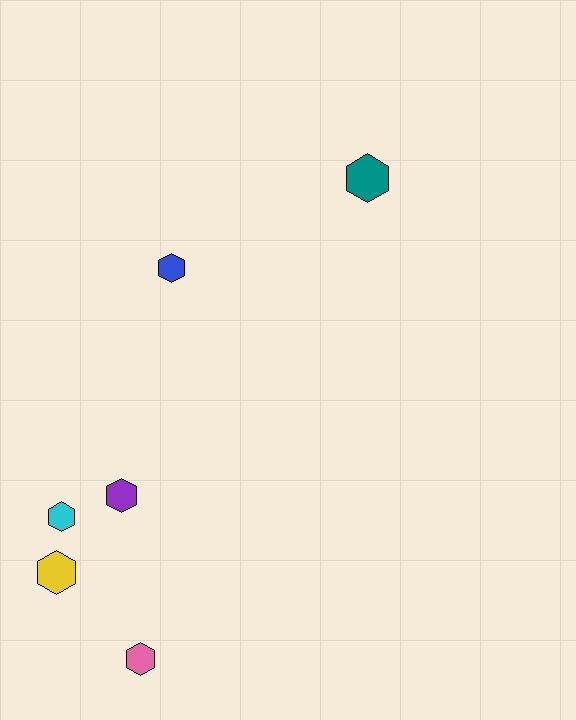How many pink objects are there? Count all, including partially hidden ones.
There is 1 pink object.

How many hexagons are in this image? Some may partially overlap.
There are 6 hexagons.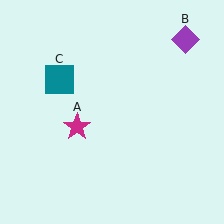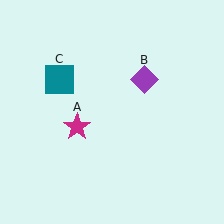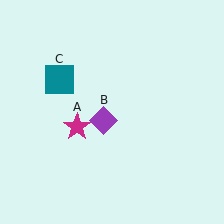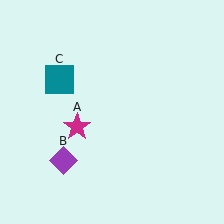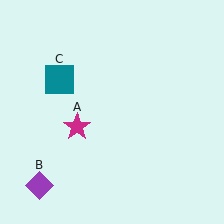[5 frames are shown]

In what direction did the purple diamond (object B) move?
The purple diamond (object B) moved down and to the left.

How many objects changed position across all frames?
1 object changed position: purple diamond (object B).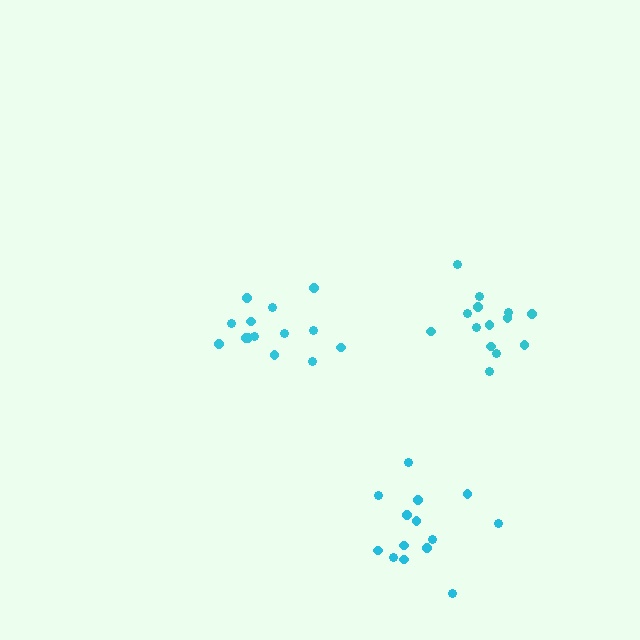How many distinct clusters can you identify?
There are 3 distinct clusters.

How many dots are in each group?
Group 1: 14 dots, Group 2: 14 dots, Group 3: 14 dots (42 total).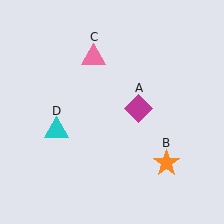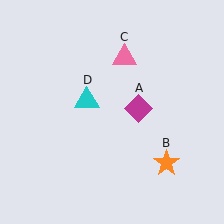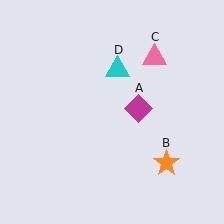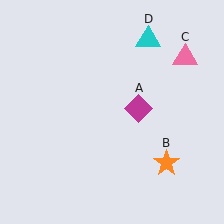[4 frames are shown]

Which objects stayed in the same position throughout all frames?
Magenta diamond (object A) and orange star (object B) remained stationary.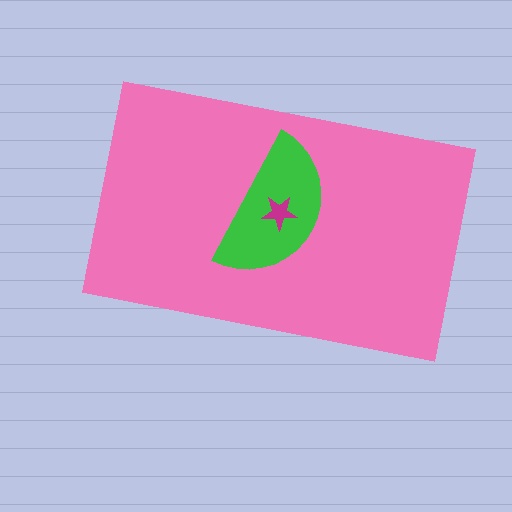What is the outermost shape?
The pink rectangle.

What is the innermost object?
The magenta star.